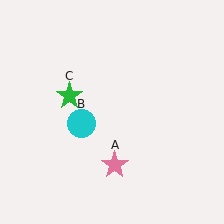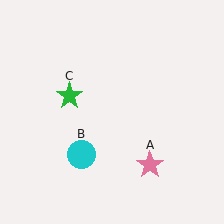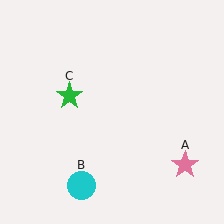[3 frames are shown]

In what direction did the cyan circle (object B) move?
The cyan circle (object B) moved down.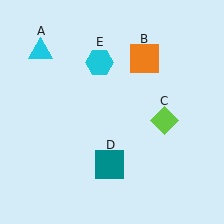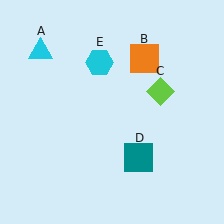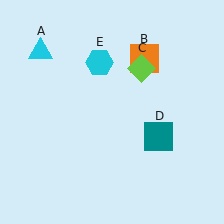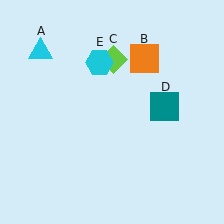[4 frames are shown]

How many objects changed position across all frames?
2 objects changed position: lime diamond (object C), teal square (object D).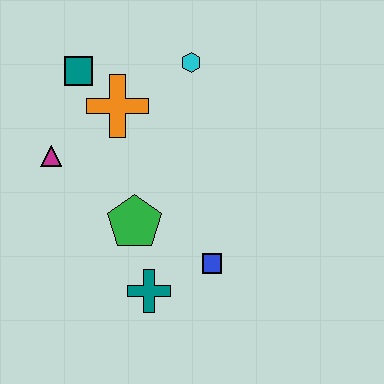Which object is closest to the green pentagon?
The teal cross is closest to the green pentagon.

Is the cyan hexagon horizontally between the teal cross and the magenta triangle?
No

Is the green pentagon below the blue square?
No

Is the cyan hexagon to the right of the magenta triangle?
Yes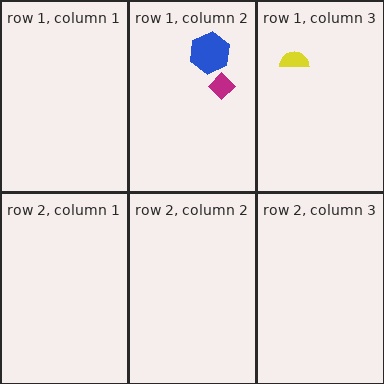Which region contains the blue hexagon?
The row 1, column 2 region.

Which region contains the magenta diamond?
The row 1, column 2 region.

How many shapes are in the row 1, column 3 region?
1.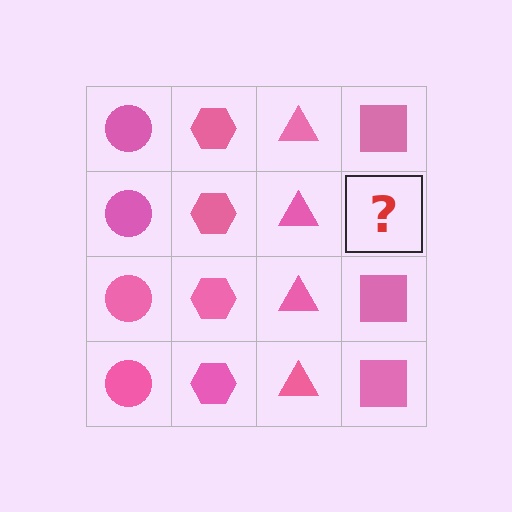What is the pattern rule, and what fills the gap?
The rule is that each column has a consistent shape. The gap should be filled with a pink square.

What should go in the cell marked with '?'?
The missing cell should contain a pink square.